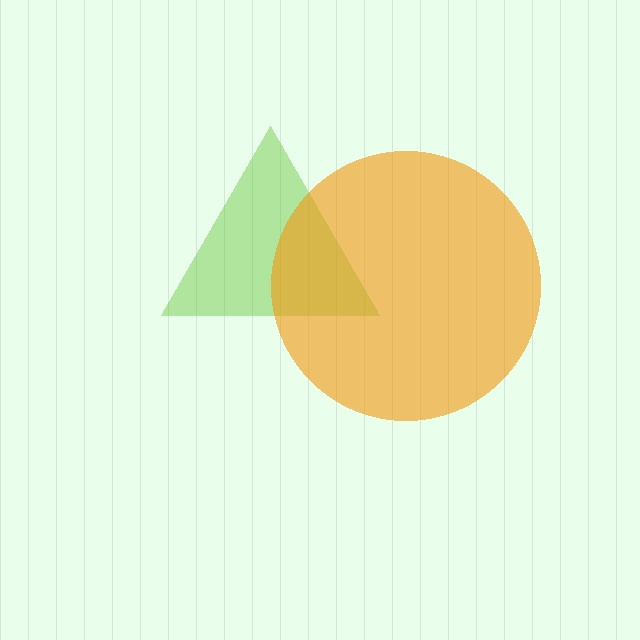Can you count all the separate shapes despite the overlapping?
Yes, there are 2 separate shapes.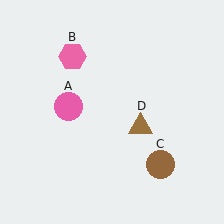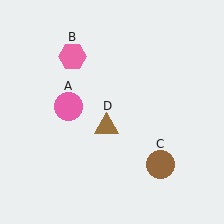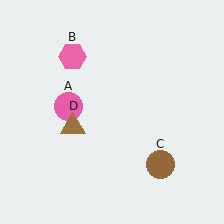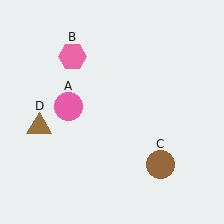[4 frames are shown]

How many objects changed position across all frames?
1 object changed position: brown triangle (object D).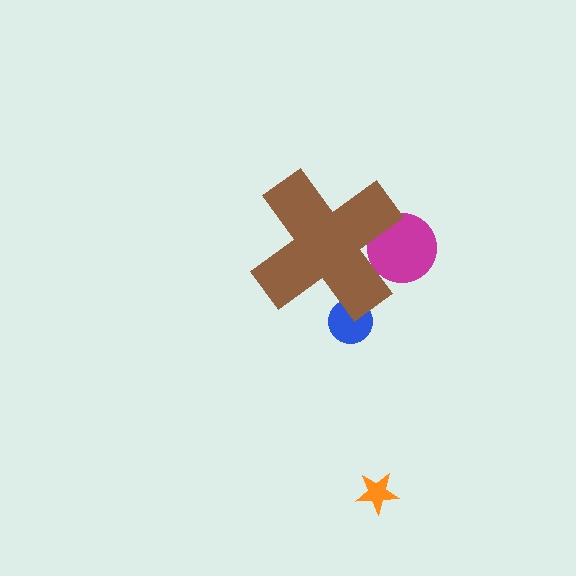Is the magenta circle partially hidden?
Yes, the magenta circle is partially hidden behind the brown cross.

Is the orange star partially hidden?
No, the orange star is fully visible.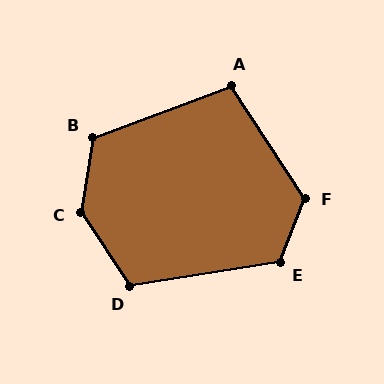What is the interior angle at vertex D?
Approximately 114 degrees (obtuse).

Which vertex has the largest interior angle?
C, at approximately 137 degrees.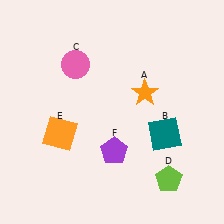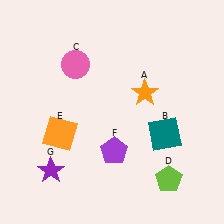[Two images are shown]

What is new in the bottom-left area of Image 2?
A purple star (G) was added in the bottom-left area of Image 2.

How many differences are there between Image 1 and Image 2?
There is 1 difference between the two images.